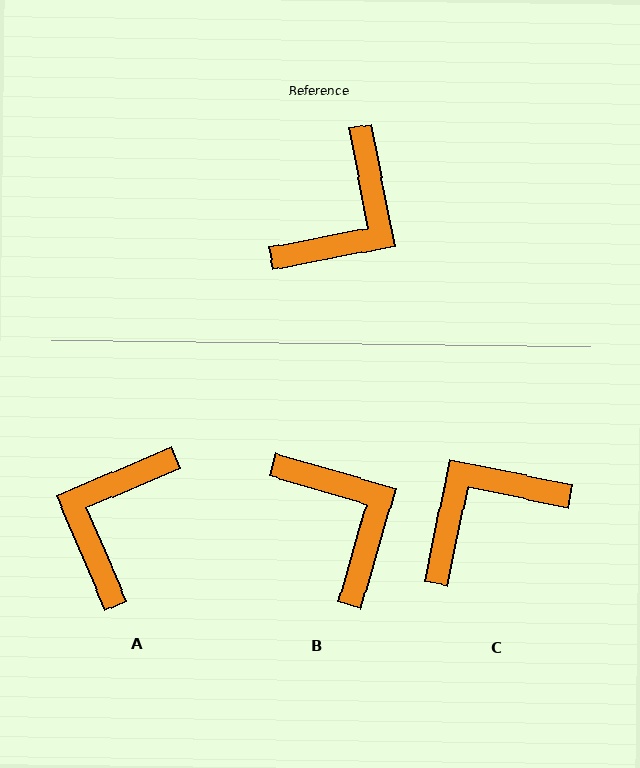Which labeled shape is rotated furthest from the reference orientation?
A, about 168 degrees away.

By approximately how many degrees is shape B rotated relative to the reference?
Approximately 63 degrees counter-clockwise.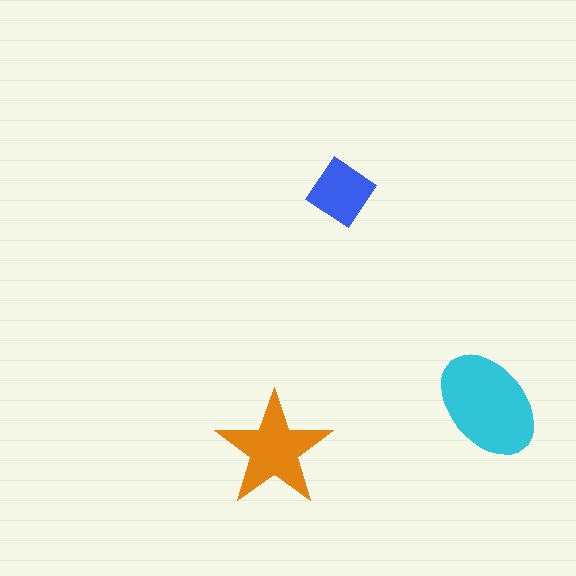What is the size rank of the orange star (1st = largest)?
2nd.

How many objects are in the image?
There are 3 objects in the image.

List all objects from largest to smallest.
The cyan ellipse, the orange star, the blue diamond.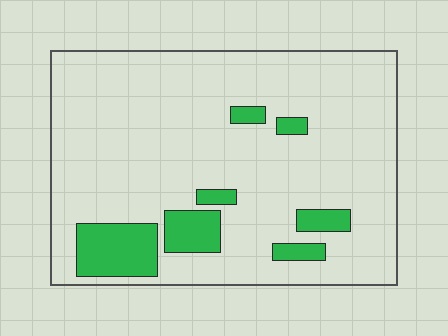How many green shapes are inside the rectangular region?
7.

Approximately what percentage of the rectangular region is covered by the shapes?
Approximately 15%.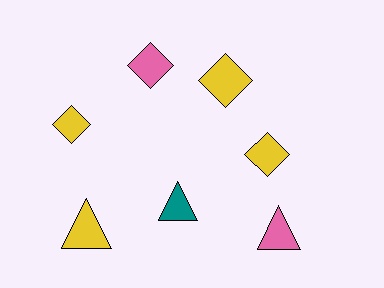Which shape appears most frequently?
Diamond, with 4 objects.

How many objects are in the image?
There are 7 objects.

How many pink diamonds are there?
There is 1 pink diamond.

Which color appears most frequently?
Yellow, with 4 objects.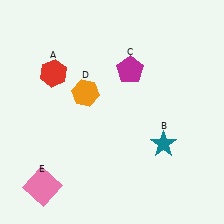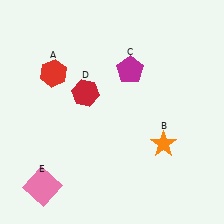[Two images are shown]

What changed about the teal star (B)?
In Image 1, B is teal. In Image 2, it changed to orange.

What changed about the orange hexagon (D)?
In Image 1, D is orange. In Image 2, it changed to red.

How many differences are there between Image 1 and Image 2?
There are 2 differences between the two images.